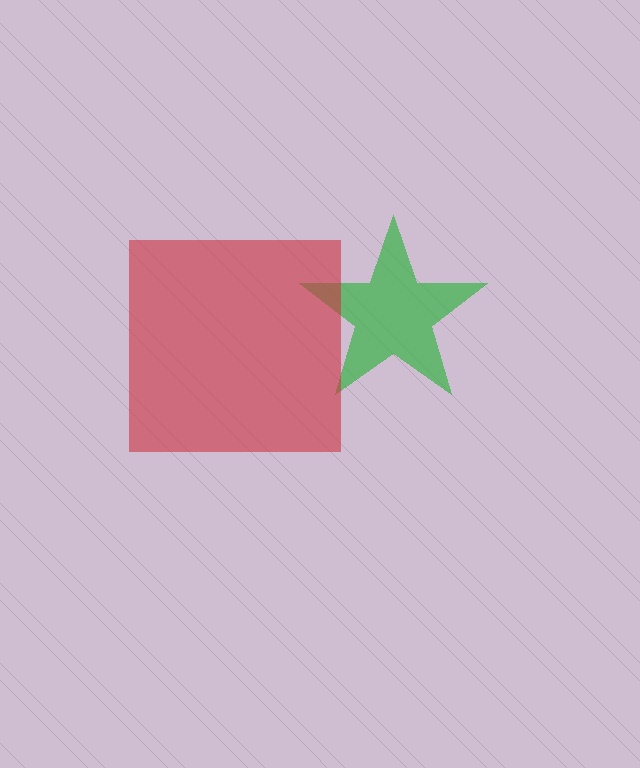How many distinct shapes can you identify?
There are 2 distinct shapes: a green star, a red square.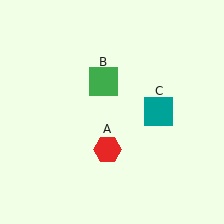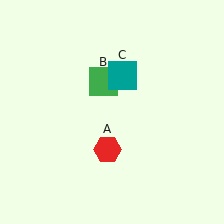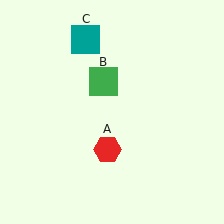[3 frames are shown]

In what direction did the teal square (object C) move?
The teal square (object C) moved up and to the left.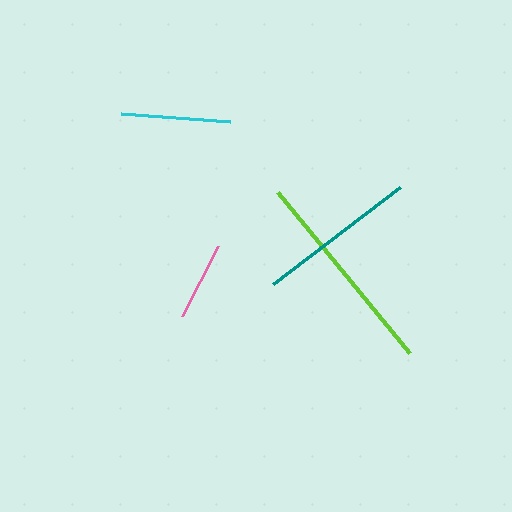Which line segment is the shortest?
The pink line is the shortest at approximately 79 pixels.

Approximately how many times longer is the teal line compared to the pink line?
The teal line is approximately 2.0 times the length of the pink line.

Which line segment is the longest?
The lime line is the longest at approximately 208 pixels.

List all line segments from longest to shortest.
From longest to shortest: lime, teal, cyan, pink.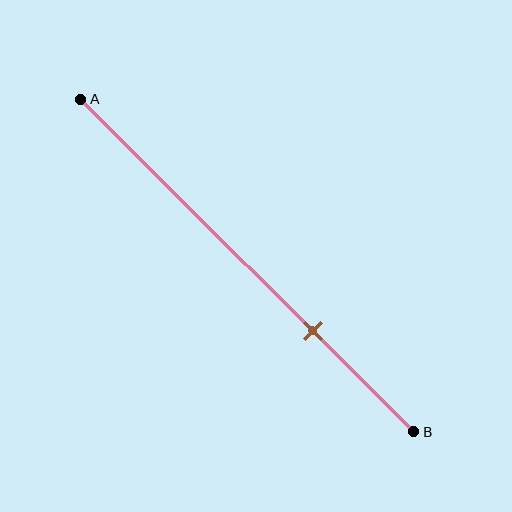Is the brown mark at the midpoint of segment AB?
No, the mark is at about 70% from A, not at the 50% midpoint.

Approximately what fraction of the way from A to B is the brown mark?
The brown mark is approximately 70% of the way from A to B.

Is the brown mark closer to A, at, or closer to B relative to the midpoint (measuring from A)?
The brown mark is closer to point B than the midpoint of segment AB.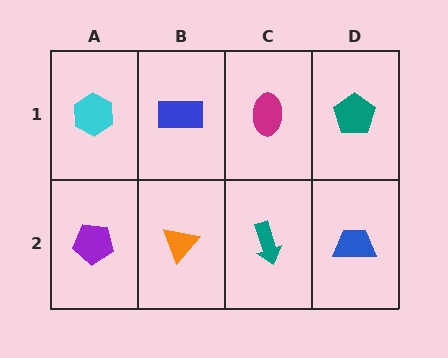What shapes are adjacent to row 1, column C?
A teal arrow (row 2, column C), a blue rectangle (row 1, column B), a teal pentagon (row 1, column D).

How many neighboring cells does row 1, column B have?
3.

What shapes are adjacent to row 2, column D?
A teal pentagon (row 1, column D), a teal arrow (row 2, column C).